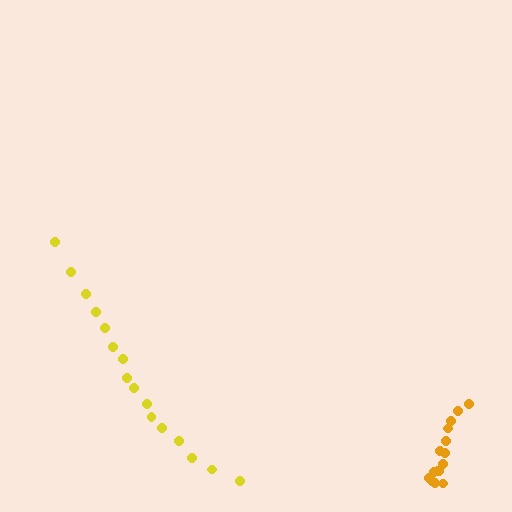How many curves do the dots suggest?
There are 2 distinct paths.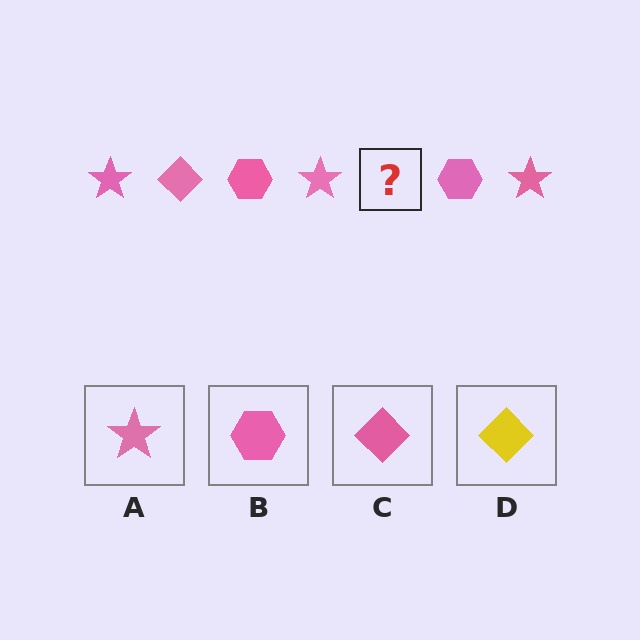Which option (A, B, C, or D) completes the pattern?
C.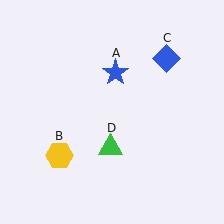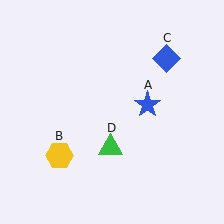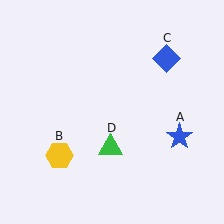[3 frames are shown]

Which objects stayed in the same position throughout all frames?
Yellow hexagon (object B) and blue diamond (object C) and green triangle (object D) remained stationary.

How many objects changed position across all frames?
1 object changed position: blue star (object A).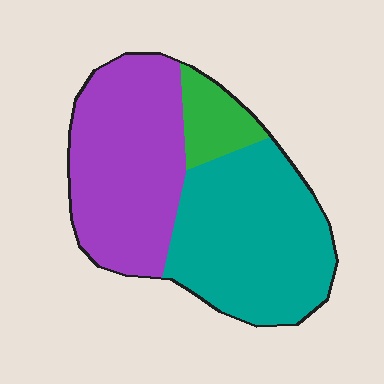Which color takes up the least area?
Green, at roughly 10%.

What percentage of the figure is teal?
Teal covers 46% of the figure.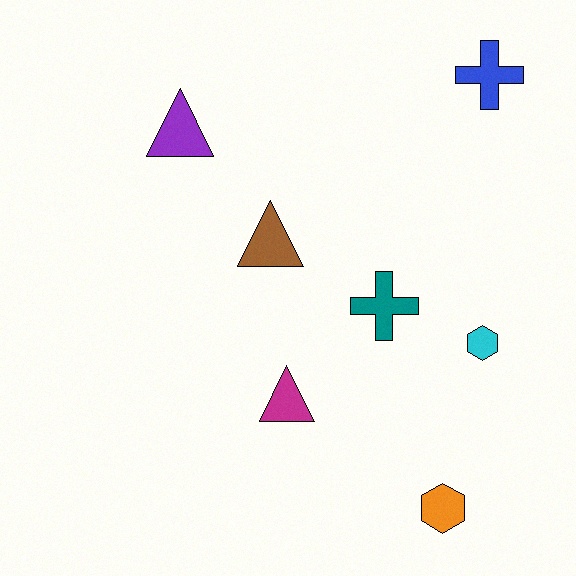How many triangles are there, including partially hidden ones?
There are 3 triangles.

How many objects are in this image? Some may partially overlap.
There are 7 objects.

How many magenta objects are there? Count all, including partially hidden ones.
There is 1 magenta object.